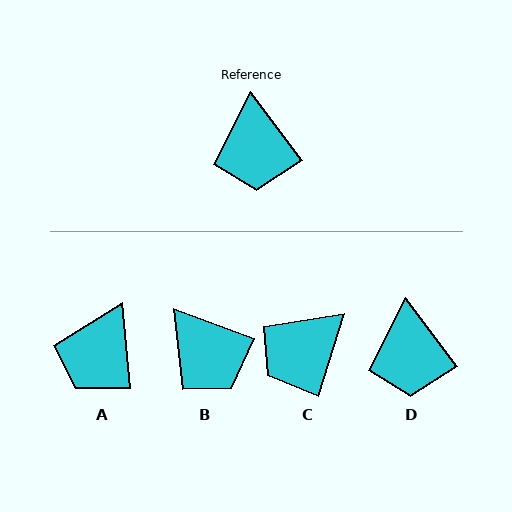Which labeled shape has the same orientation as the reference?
D.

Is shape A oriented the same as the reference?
No, it is off by about 32 degrees.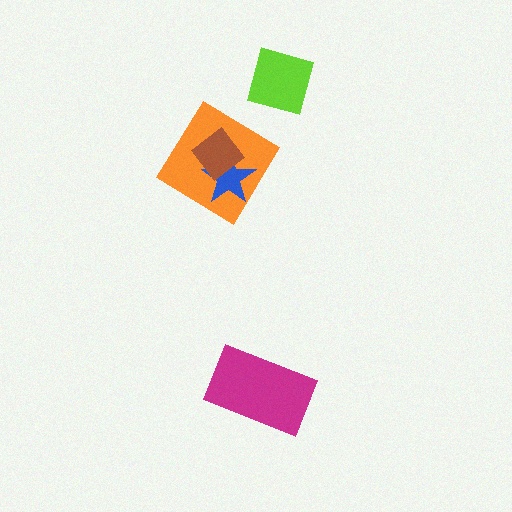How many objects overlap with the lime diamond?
0 objects overlap with the lime diamond.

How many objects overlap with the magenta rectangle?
0 objects overlap with the magenta rectangle.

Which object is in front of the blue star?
The brown diamond is in front of the blue star.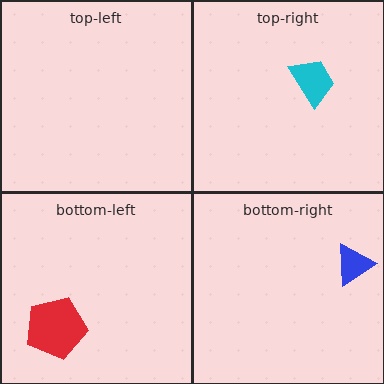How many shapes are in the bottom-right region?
1.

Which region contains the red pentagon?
The bottom-left region.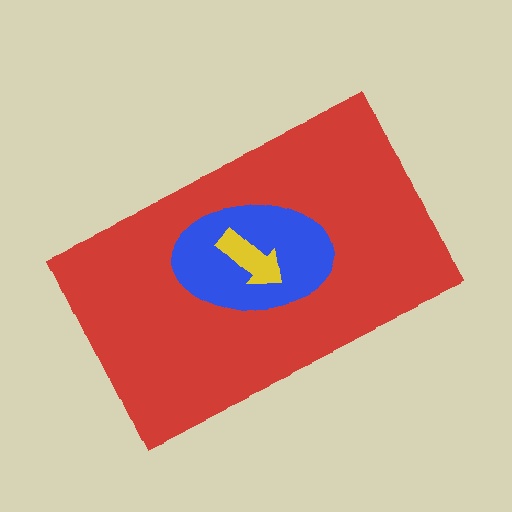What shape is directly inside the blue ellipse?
The yellow arrow.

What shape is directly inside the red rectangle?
The blue ellipse.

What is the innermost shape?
The yellow arrow.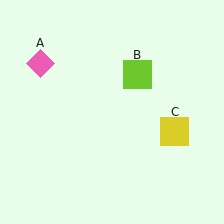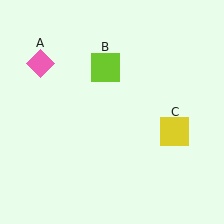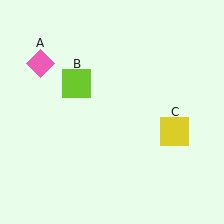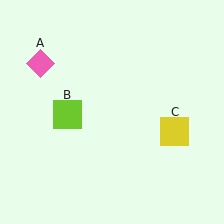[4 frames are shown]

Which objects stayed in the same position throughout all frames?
Pink diamond (object A) and yellow square (object C) remained stationary.